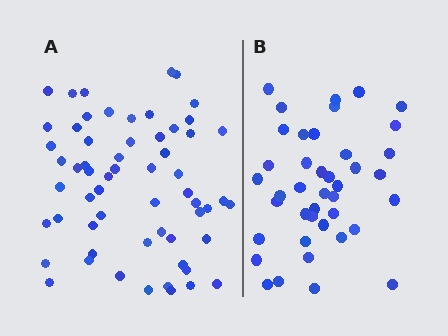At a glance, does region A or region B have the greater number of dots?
Region A (the left region) has more dots.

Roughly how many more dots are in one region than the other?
Region A has approximately 20 more dots than region B.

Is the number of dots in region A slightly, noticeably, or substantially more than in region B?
Region A has substantially more. The ratio is roughly 1.5 to 1.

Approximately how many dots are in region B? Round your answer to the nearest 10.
About 40 dots. (The exact count is 41, which rounds to 40.)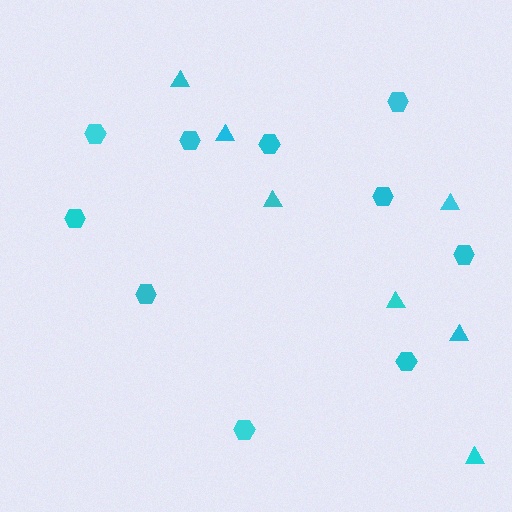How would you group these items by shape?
There are 2 groups: one group of triangles (7) and one group of hexagons (10).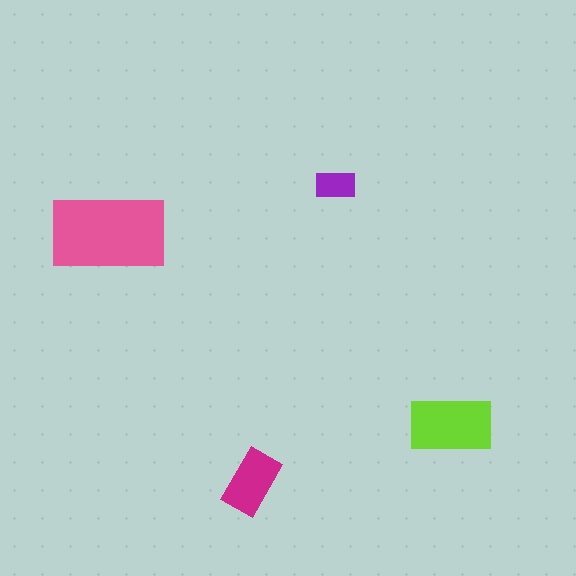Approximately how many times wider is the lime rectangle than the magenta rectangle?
About 1.5 times wider.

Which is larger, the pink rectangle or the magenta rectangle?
The pink one.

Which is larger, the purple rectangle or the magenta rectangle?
The magenta one.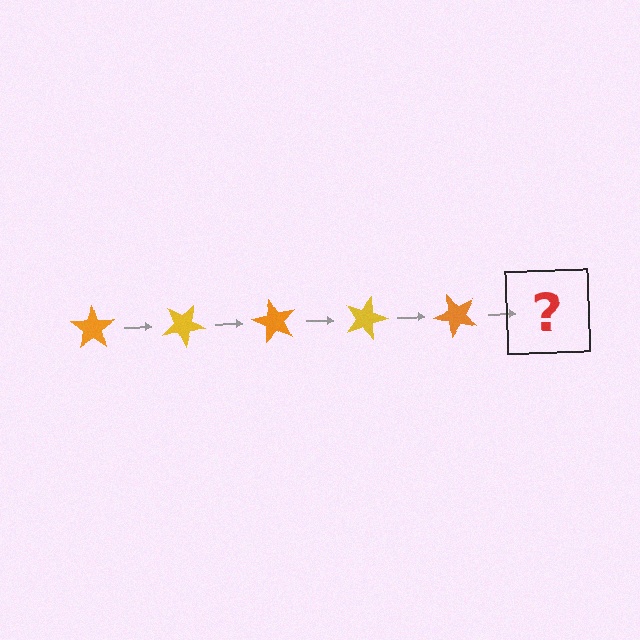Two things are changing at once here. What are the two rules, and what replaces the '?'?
The two rules are that it rotates 30 degrees each step and the color cycles through orange and yellow. The '?' should be a yellow star, rotated 150 degrees from the start.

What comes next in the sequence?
The next element should be a yellow star, rotated 150 degrees from the start.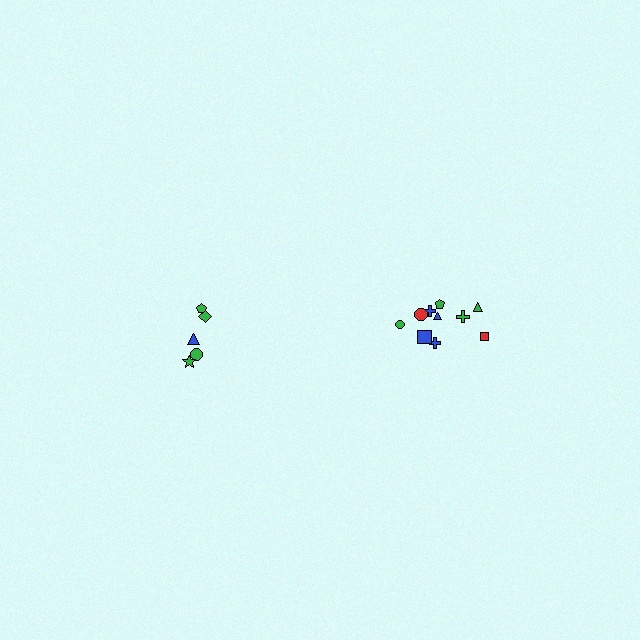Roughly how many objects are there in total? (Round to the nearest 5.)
Roughly 15 objects in total.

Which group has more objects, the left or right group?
The right group.